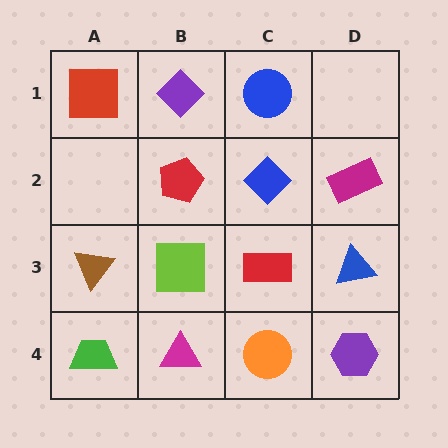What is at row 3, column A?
A brown triangle.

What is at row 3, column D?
A blue triangle.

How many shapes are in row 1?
3 shapes.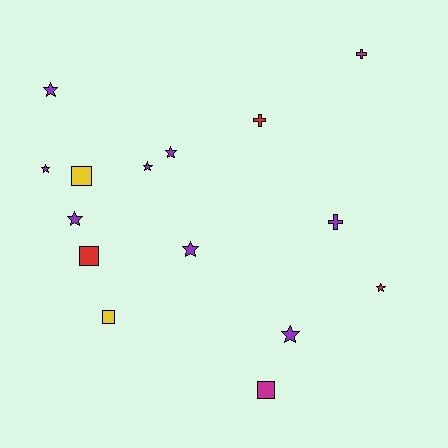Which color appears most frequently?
Purple, with 8 objects.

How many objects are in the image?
There are 15 objects.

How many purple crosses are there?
There is 1 purple cross.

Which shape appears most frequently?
Star, with 8 objects.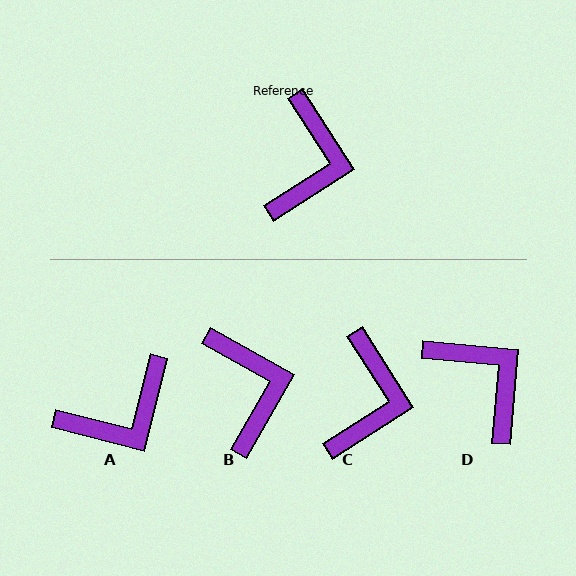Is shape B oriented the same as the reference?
No, it is off by about 28 degrees.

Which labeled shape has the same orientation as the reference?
C.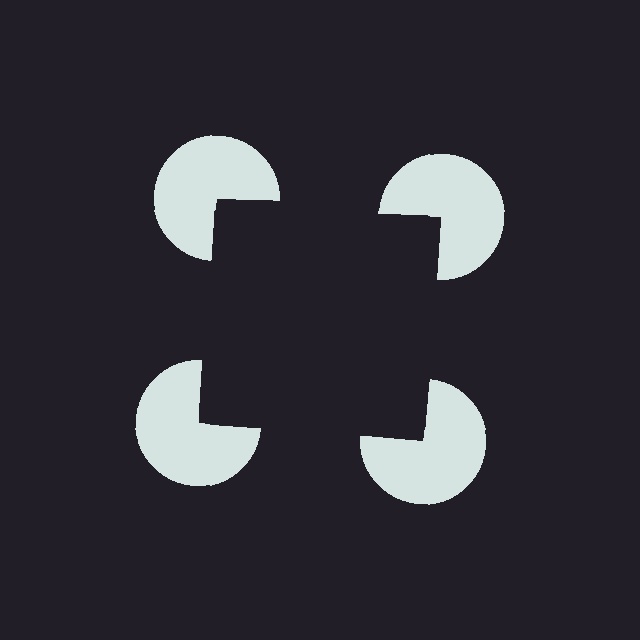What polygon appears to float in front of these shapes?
An illusory square — its edges are inferred from the aligned wedge cuts in the pac-man discs, not physically drawn.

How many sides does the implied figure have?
4 sides.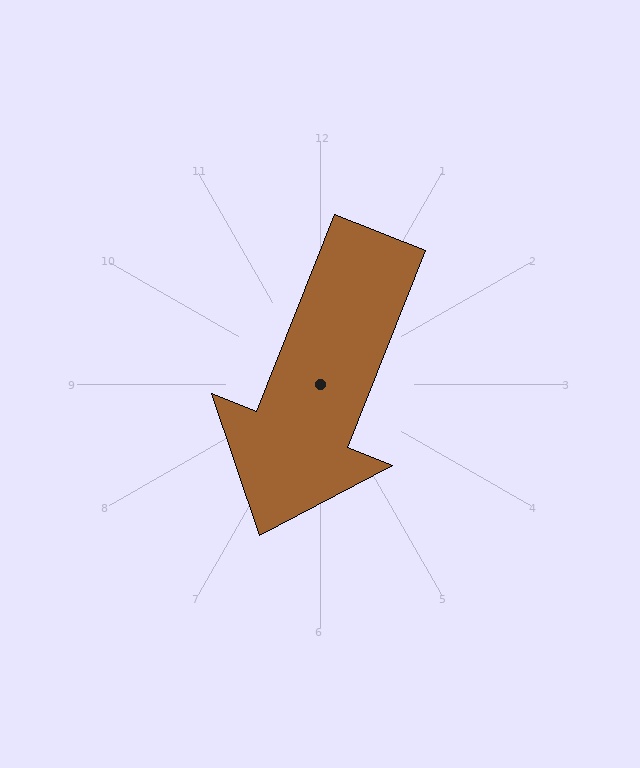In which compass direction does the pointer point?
South.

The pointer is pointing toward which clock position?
Roughly 7 o'clock.